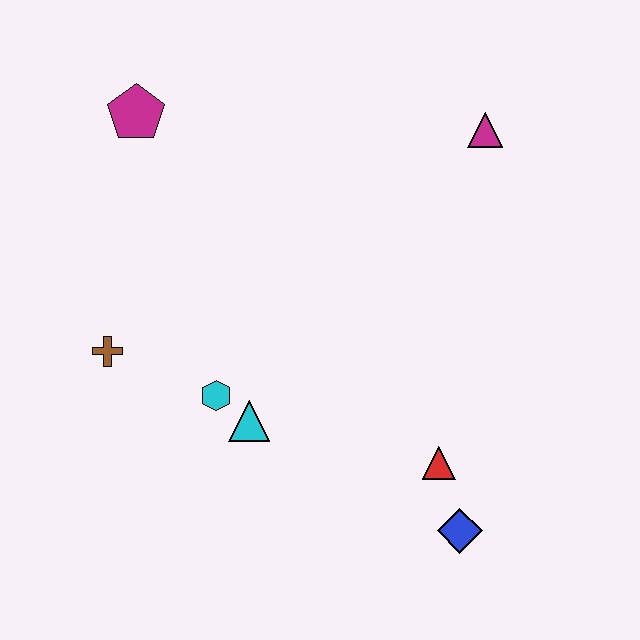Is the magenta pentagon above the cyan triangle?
Yes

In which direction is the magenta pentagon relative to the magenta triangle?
The magenta pentagon is to the left of the magenta triangle.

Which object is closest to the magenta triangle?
The red triangle is closest to the magenta triangle.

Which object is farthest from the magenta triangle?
The brown cross is farthest from the magenta triangle.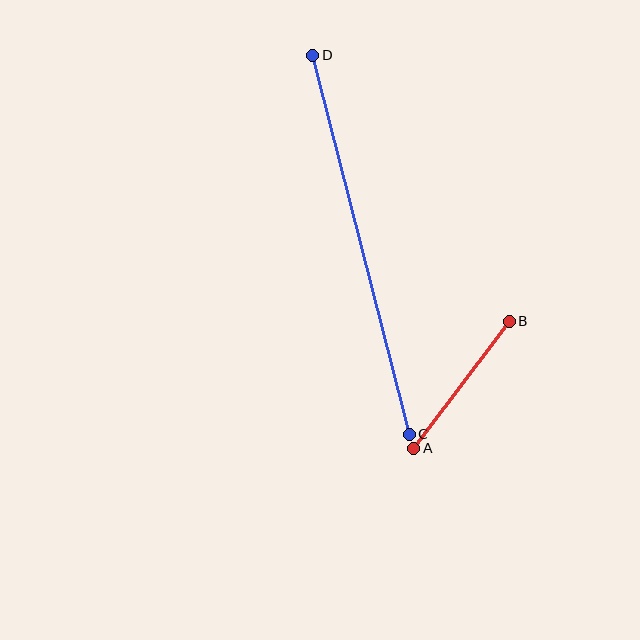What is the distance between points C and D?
The distance is approximately 391 pixels.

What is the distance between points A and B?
The distance is approximately 159 pixels.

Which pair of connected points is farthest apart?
Points C and D are farthest apart.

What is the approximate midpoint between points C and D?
The midpoint is at approximately (361, 245) pixels.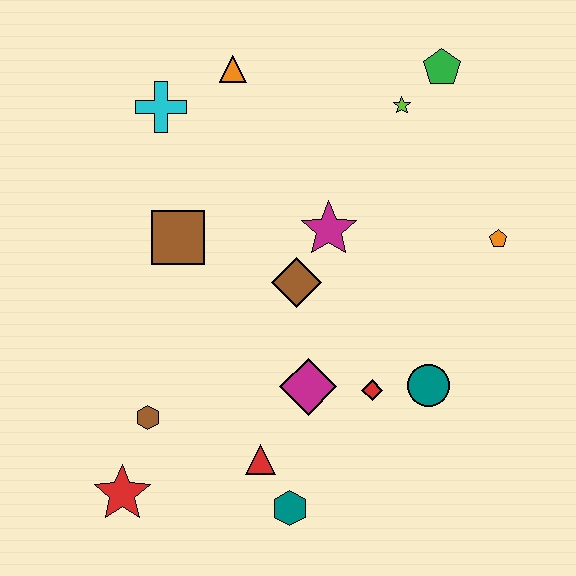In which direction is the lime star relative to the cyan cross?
The lime star is to the right of the cyan cross.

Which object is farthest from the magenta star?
The red star is farthest from the magenta star.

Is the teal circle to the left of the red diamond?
No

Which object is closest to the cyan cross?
The orange triangle is closest to the cyan cross.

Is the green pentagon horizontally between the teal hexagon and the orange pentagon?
Yes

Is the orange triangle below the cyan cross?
No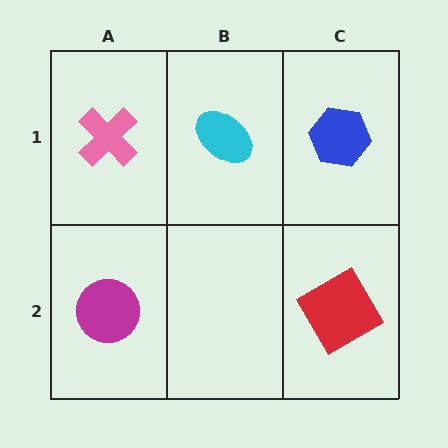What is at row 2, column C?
A red square.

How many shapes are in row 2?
2 shapes.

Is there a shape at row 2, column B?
No, that cell is empty.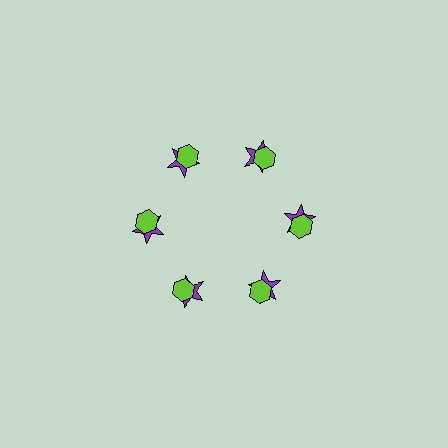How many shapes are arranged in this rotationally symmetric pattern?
There are 12 shapes, arranged in 6 groups of 2.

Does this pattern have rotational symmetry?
Yes, this pattern has 6-fold rotational symmetry. It looks the same after rotating 60 degrees around the center.